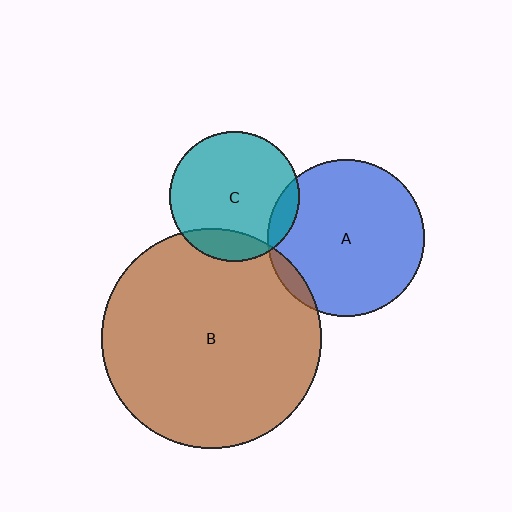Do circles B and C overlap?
Yes.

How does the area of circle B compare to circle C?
Approximately 2.9 times.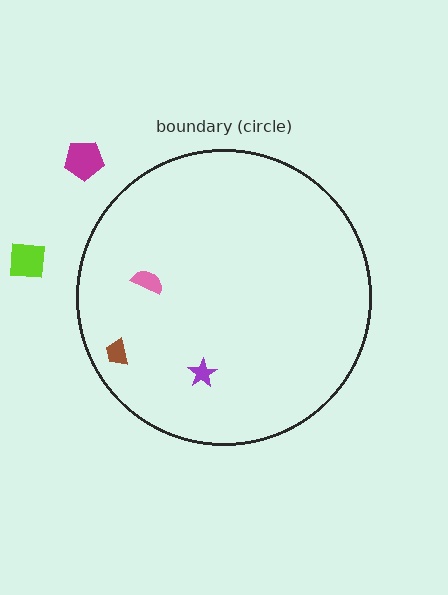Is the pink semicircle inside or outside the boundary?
Inside.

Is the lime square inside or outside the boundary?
Outside.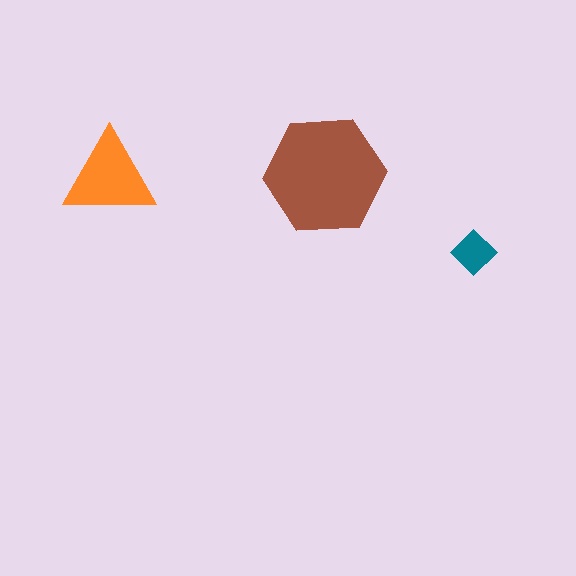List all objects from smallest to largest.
The teal diamond, the orange triangle, the brown hexagon.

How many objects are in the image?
There are 3 objects in the image.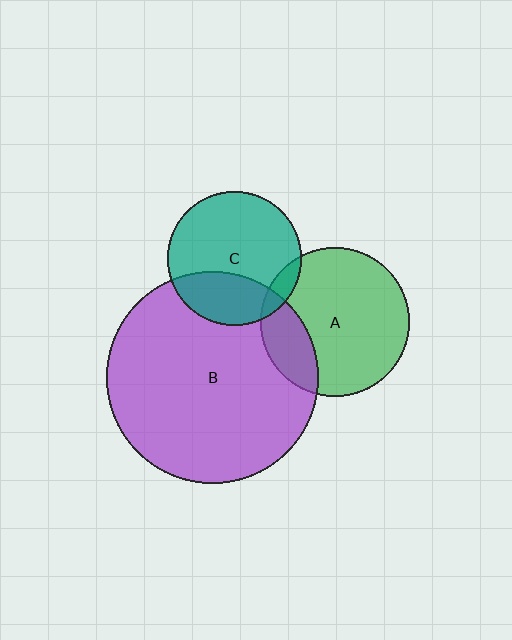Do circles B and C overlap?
Yes.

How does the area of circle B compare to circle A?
Approximately 2.0 times.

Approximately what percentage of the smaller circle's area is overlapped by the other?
Approximately 30%.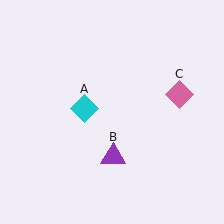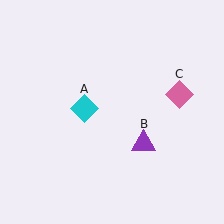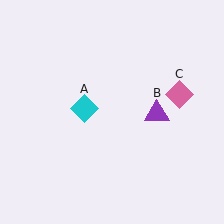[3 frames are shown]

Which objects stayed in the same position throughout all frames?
Cyan diamond (object A) and pink diamond (object C) remained stationary.